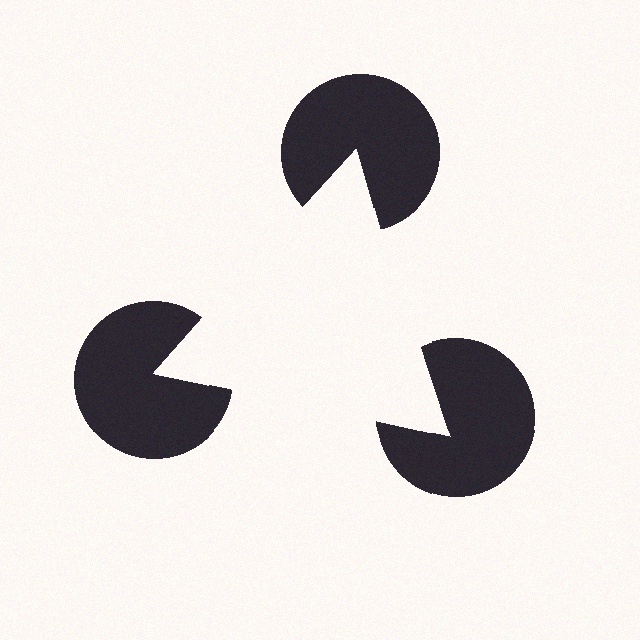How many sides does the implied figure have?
3 sides.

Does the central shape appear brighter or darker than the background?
It typically appears slightly brighter than the background, even though no actual brightness change is drawn.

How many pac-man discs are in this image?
There are 3 — one at each vertex of the illusory triangle.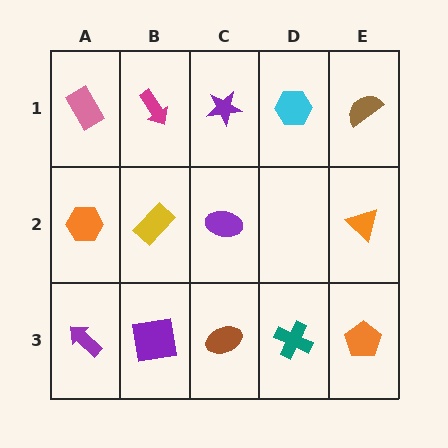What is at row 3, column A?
A purple arrow.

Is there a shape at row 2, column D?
No, that cell is empty.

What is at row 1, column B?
A magenta arrow.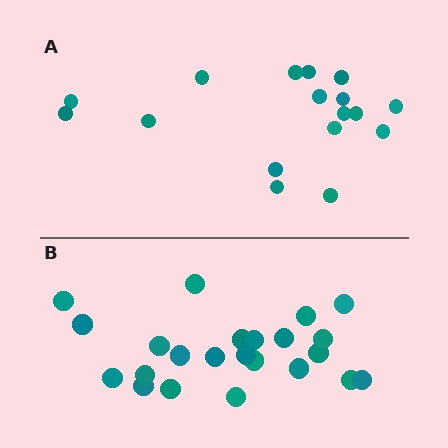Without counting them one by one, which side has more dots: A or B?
Region B (the bottom region) has more dots.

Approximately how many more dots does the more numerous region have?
Region B has about 6 more dots than region A.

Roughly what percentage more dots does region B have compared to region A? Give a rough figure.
About 35% more.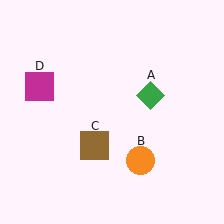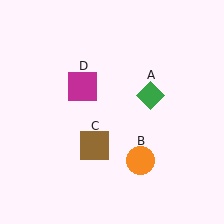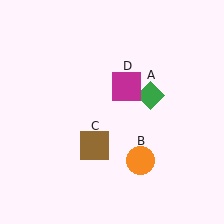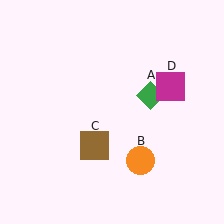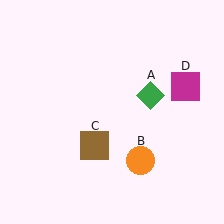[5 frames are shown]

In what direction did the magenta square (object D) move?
The magenta square (object D) moved right.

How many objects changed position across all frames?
1 object changed position: magenta square (object D).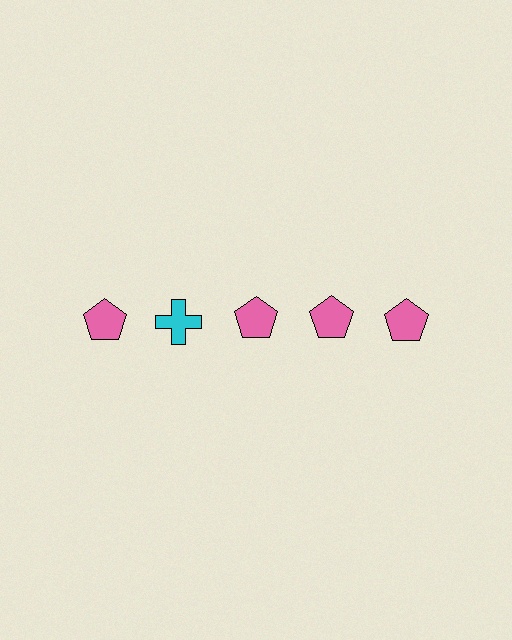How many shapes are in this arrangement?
There are 5 shapes arranged in a grid pattern.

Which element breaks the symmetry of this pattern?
The cyan cross in the top row, second from left column breaks the symmetry. All other shapes are pink pentagons.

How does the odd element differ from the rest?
It differs in both color (cyan instead of pink) and shape (cross instead of pentagon).